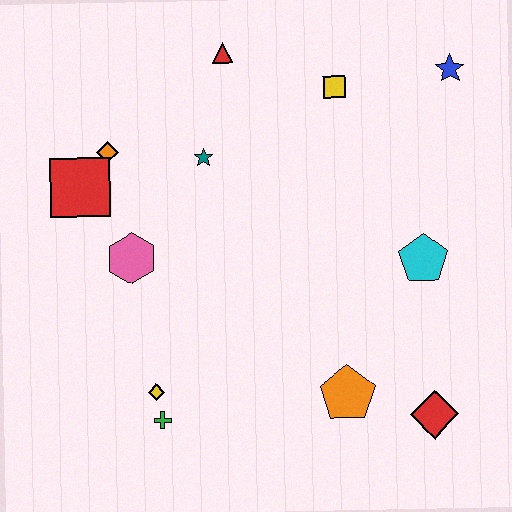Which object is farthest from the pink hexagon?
The blue star is farthest from the pink hexagon.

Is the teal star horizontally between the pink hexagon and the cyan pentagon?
Yes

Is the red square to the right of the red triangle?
No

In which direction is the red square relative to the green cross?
The red square is above the green cross.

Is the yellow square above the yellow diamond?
Yes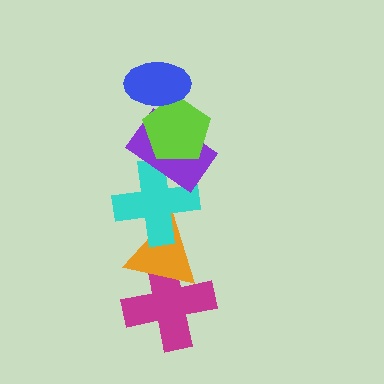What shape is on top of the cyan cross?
The purple rectangle is on top of the cyan cross.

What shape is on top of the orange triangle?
The cyan cross is on top of the orange triangle.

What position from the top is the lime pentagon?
The lime pentagon is 2nd from the top.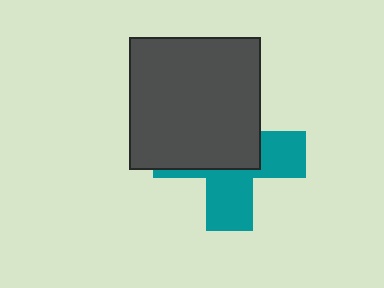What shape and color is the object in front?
The object in front is a dark gray square.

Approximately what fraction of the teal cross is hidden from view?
Roughly 55% of the teal cross is hidden behind the dark gray square.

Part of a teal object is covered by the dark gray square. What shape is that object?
It is a cross.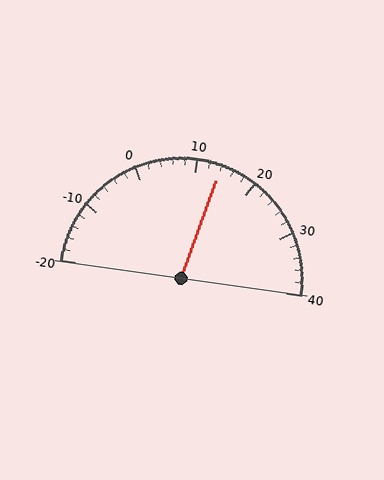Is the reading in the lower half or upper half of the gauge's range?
The reading is in the upper half of the range (-20 to 40).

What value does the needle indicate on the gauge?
The needle indicates approximately 14.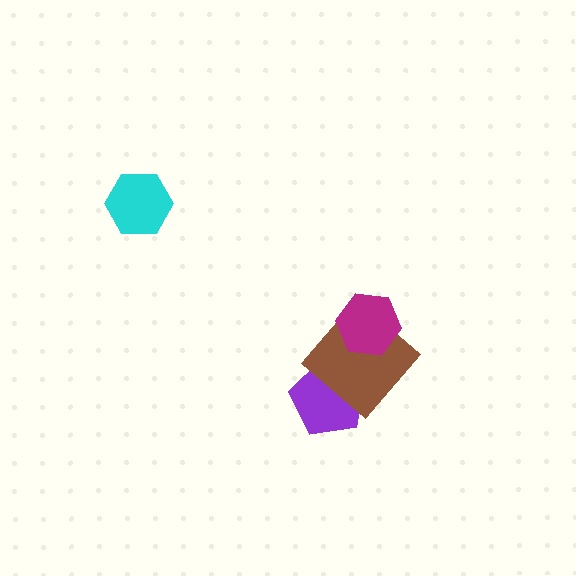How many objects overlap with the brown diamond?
2 objects overlap with the brown diamond.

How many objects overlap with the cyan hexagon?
0 objects overlap with the cyan hexagon.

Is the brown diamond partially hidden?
Yes, it is partially covered by another shape.